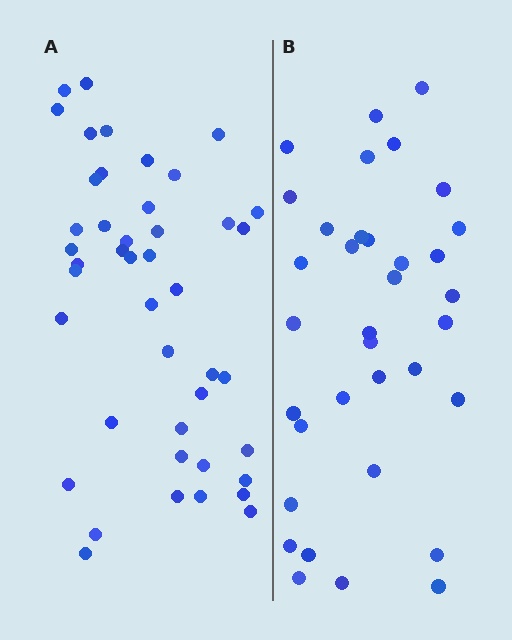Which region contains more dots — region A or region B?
Region A (the left region) has more dots.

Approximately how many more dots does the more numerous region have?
Region A has roughly 8 or so more dots than region B.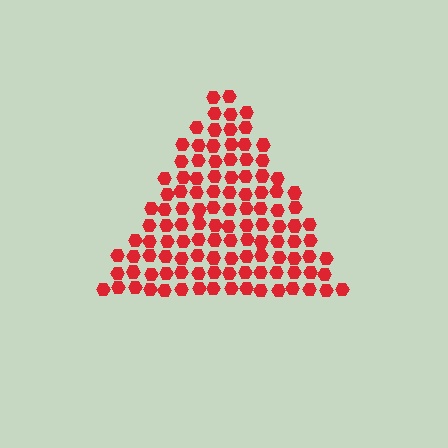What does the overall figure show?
The overall figure shows a triangle.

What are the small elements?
The small elements are hexagons.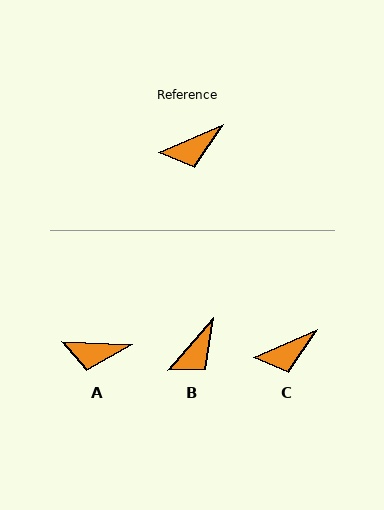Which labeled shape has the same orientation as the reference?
C.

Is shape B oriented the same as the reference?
No, it is off by about 25 degrees.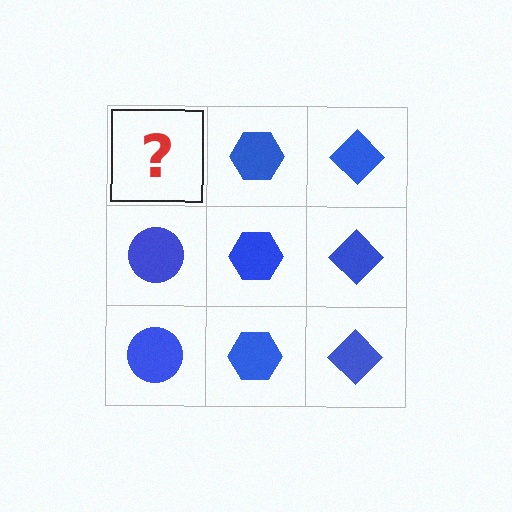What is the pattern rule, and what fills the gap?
The rule is that each column has a consistent shape. The gap should be filled with a blue circle.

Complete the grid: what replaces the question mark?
The question mark should be replaced with a blue circle.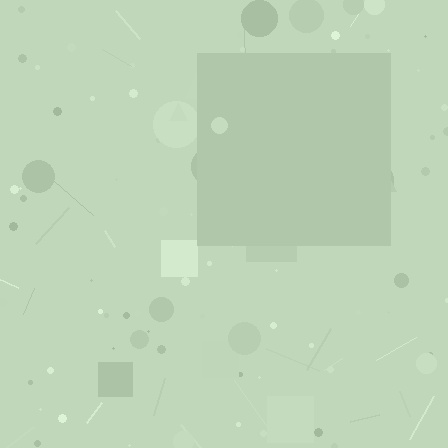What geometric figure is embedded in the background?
A square is embedded in the background.